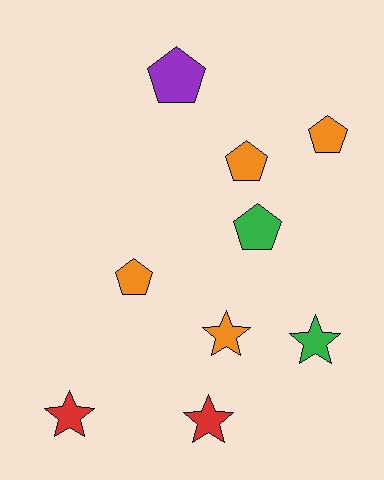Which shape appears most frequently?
Pentagon, with 5 objects.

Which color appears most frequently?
Orange, with 4 objects.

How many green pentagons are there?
There is 1 green pentagon.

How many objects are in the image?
There are 9 objects.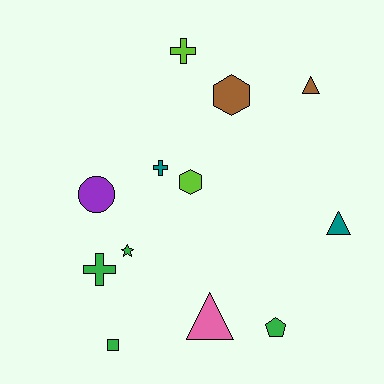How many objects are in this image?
There are 12 objects.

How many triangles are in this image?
There are 3 triangles.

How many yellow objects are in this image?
There are no yellow objects.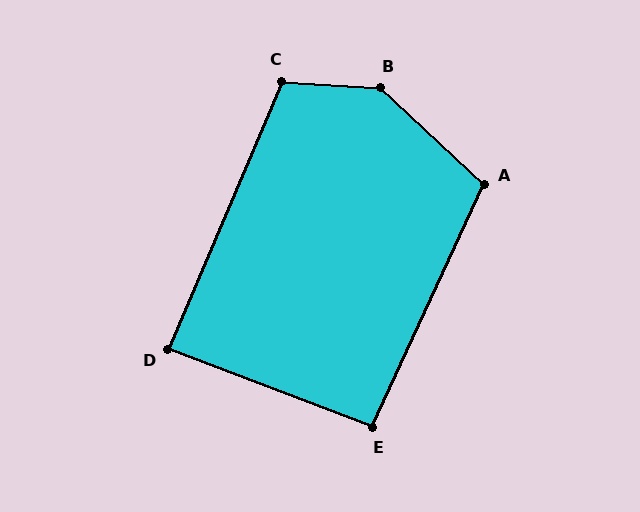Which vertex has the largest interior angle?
B, at approximately 140 degrees.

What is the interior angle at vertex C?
Approximately 109 degrees (obtuse).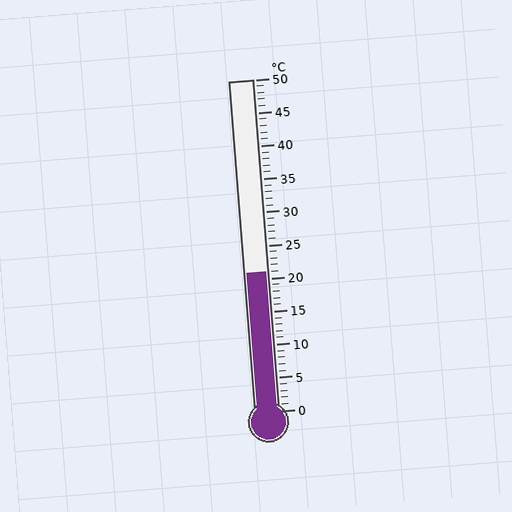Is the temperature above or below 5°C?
The temperature is above 5°C.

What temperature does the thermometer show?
The thermometer shows approximately 21°C.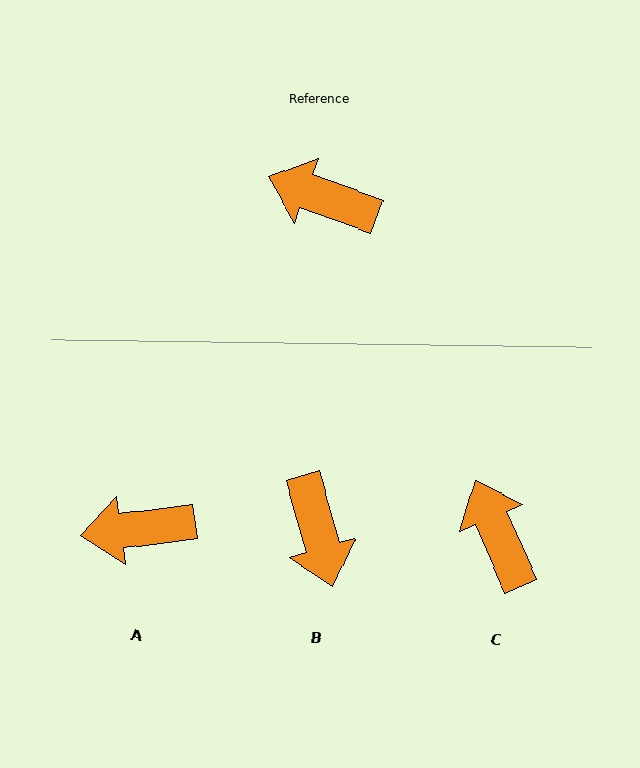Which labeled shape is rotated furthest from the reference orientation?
B, about 125 degrees away.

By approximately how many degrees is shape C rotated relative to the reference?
Approximately 46 degrees clockwise.